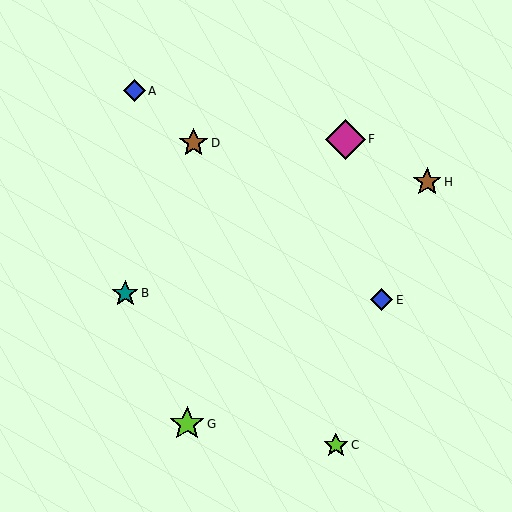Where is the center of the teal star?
The center of the teal star is at (125, 293).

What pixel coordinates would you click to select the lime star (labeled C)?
Click at (336, 445) to select the lime star C.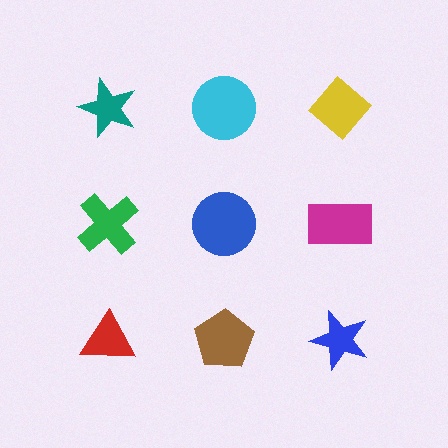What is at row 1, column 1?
A teal star.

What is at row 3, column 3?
A blue star.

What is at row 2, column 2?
A blue circle.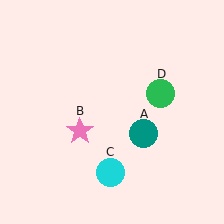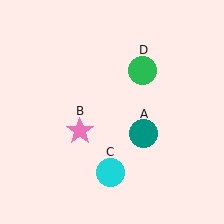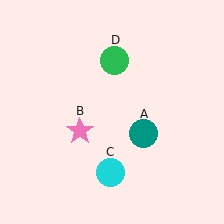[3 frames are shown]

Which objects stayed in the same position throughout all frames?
Teal circle (object A) and pink star (object B) and cyan circle (object C) remained stationary.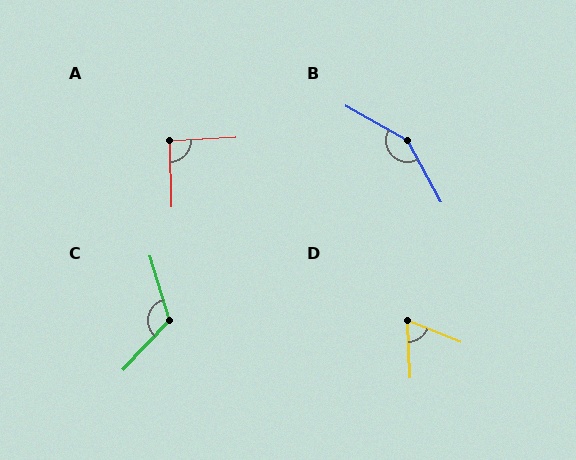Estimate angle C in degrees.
Approximately 120 degrees.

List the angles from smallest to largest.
D (66°), A (91°), C (120°), B (148°).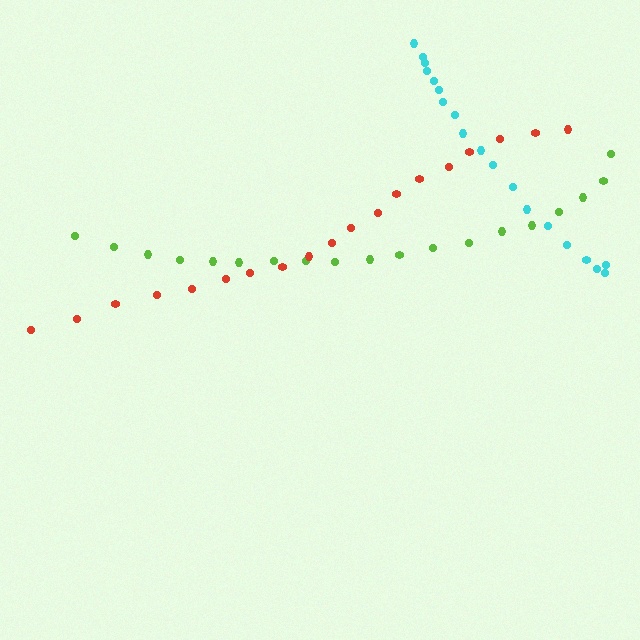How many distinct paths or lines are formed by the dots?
There are 3 distinct paths.